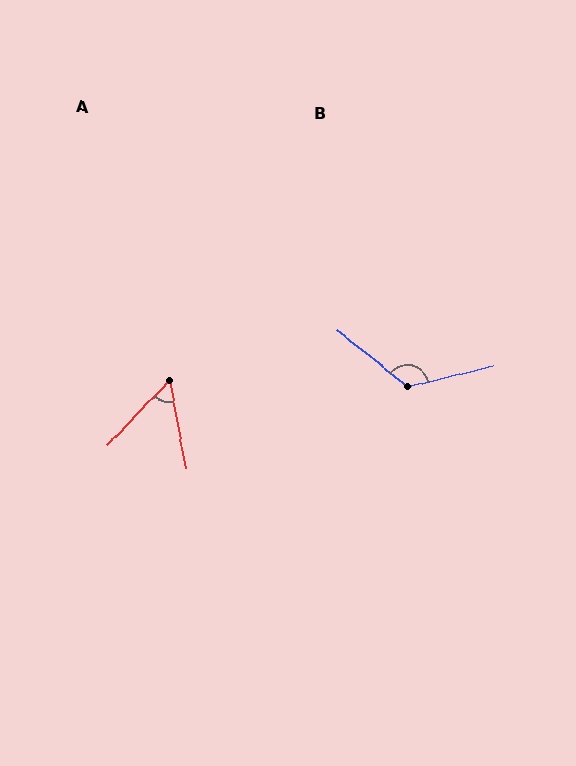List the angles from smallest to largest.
A (54°), B (129°).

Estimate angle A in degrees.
Approximately 54 degrees.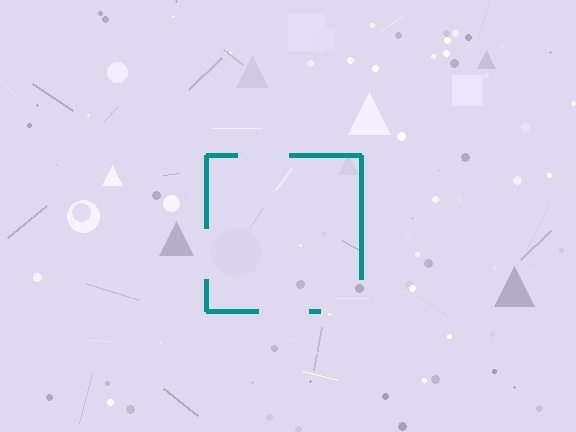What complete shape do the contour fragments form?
The contour fragments form a square.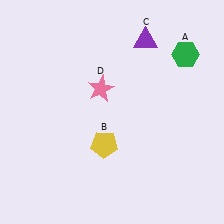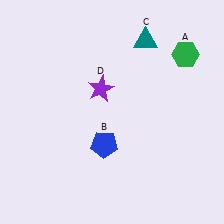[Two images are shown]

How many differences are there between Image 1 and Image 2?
There are 3 differences between the two images.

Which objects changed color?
B changed from yellow to blue. C changed from purple to teal. D changed from pink to purple.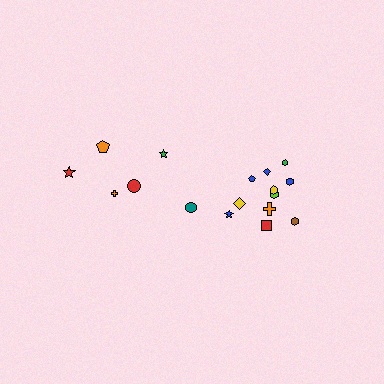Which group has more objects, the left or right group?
The right group.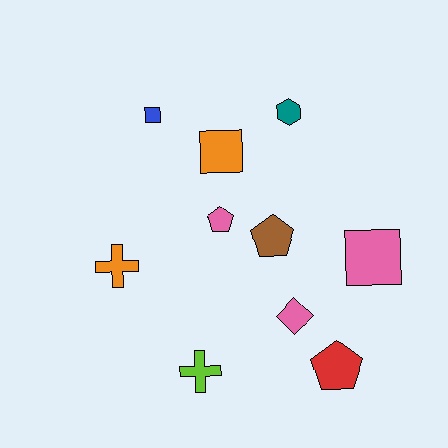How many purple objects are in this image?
There are no purple objects.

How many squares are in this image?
There are 3 squares.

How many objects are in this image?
There are 10 objects.